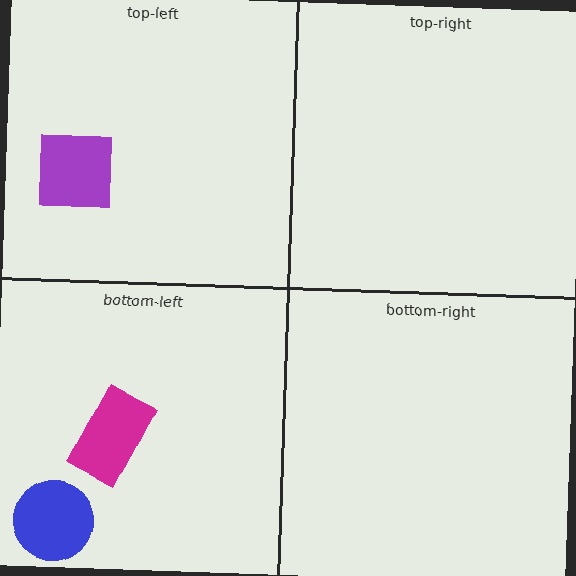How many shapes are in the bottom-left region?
2.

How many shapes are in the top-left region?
1.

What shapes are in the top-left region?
The purple square.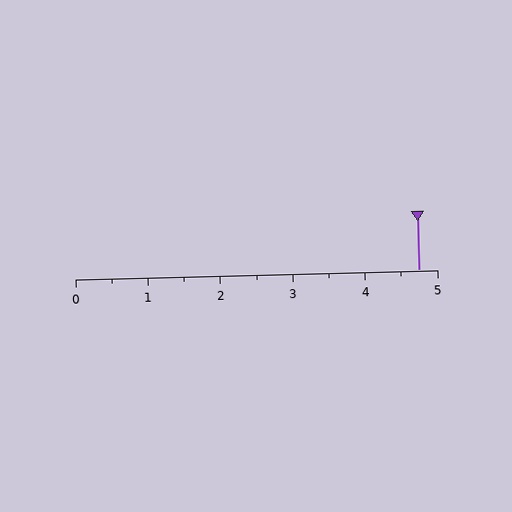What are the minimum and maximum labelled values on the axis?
The axis runs from 0 to 5.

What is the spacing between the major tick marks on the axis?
The major ticks are spaced 1 apart.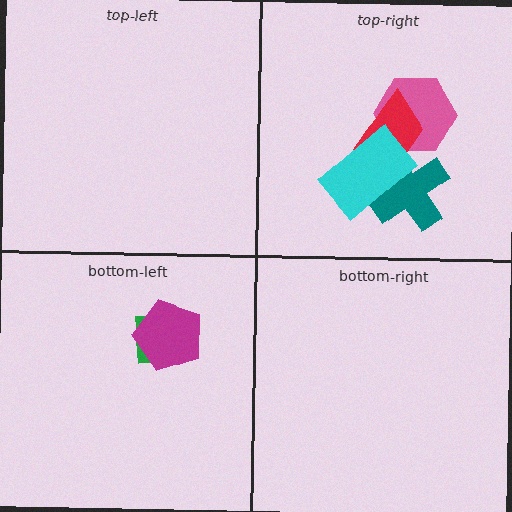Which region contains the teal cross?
The top-right region.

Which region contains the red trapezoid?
The top-right region.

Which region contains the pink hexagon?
The top-right region.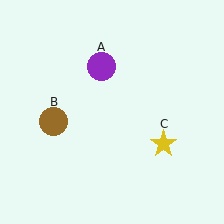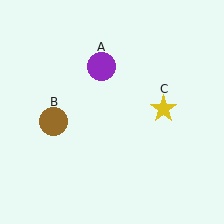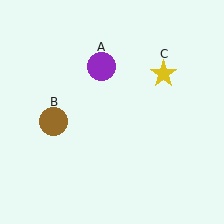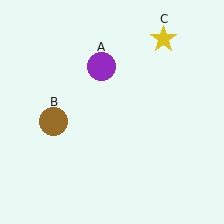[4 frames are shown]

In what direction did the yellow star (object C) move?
The yellow star (object C) moved up.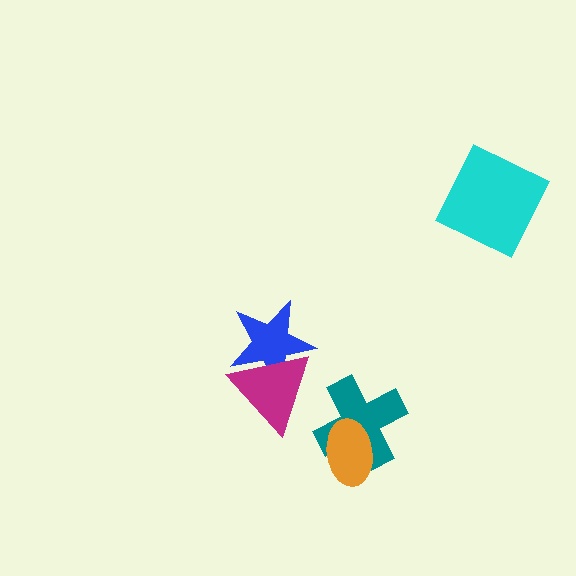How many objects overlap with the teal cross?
1 object overlaps with the teal cross.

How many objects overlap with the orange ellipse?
1 object overlaps with the orange ellipse.